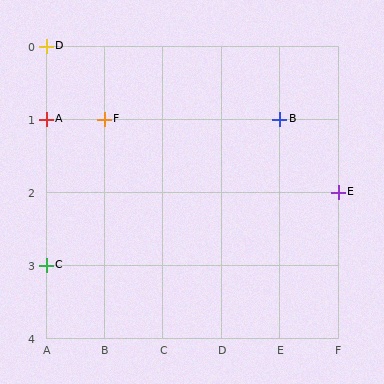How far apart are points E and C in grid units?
Points E and C are 5 columns and 1 row apart (about 5.1 grid units diagonally).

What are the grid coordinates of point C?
Point C is at grid coordinates (A, 3).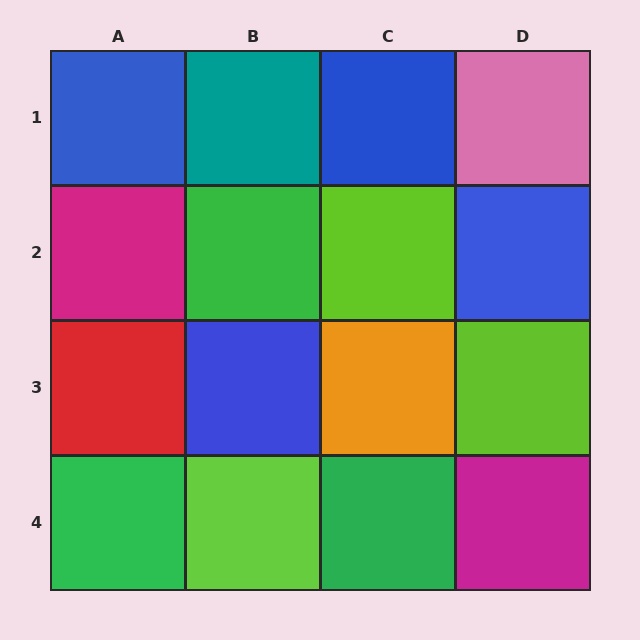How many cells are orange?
1 cell is orange.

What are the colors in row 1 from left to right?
Blue, teal, blue, pink.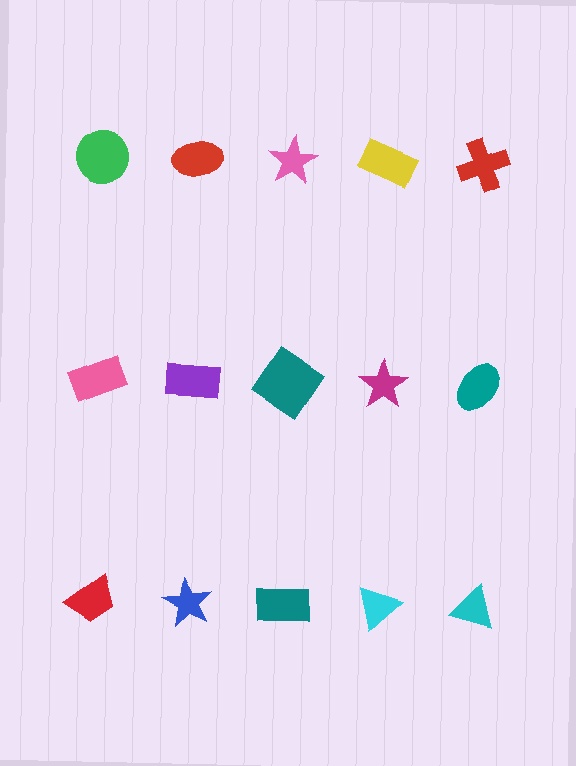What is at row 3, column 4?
A cyan triangle.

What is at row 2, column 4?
A magenta star.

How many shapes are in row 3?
5 shapes.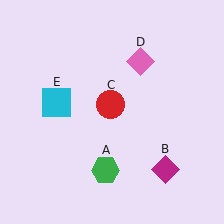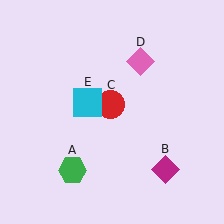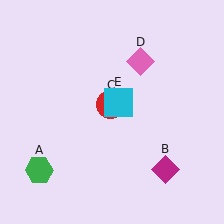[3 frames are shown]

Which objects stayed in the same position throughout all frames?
Magenta diamond (object B) and red circle (object C) and pink diamond (object D) remained stationary.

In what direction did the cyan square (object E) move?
The cyan square (object E) moved right.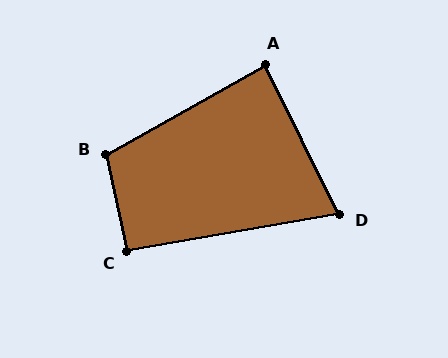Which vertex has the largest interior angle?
B, at approximately 107 degrees.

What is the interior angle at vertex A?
Approximately 87 degrees (approximately right).